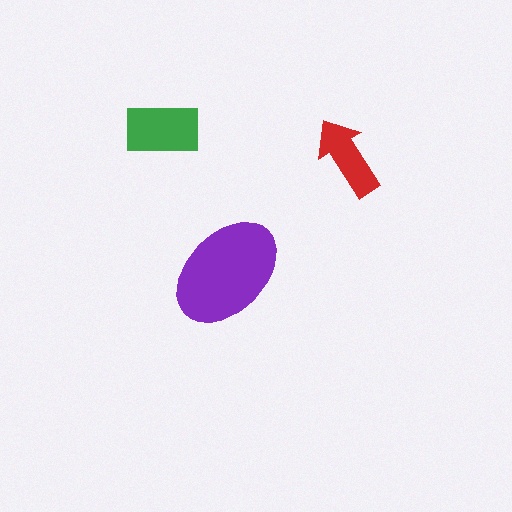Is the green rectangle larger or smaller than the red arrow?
Larger.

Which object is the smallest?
The red arrow.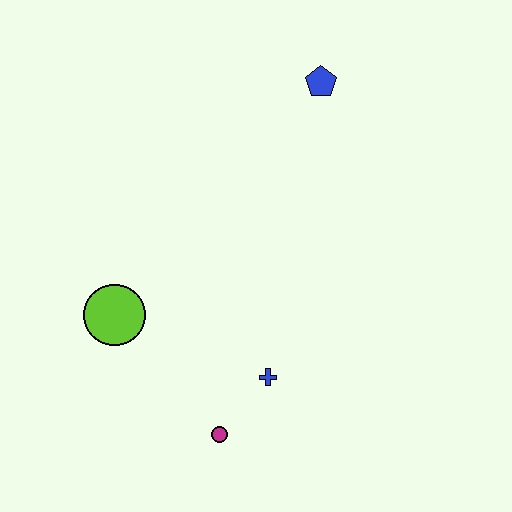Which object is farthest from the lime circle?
The blue pentagon is farthest from the lime circle.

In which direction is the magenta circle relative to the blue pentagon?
The magenta circle is below the blue pentagon.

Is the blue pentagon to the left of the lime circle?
No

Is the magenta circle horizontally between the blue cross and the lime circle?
Yes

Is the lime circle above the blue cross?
Yes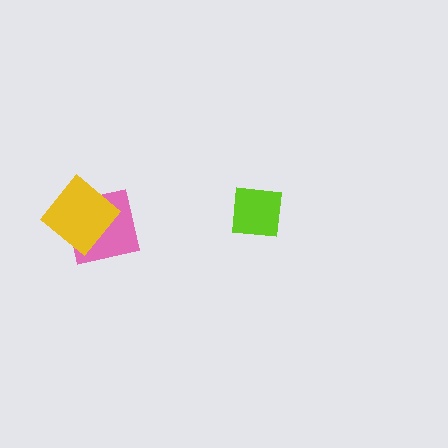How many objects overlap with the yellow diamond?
1 object overlaps with the yellow diamond.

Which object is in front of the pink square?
The yellow diamond is in front of the pink square.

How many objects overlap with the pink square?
1 object overlaps with the pink square.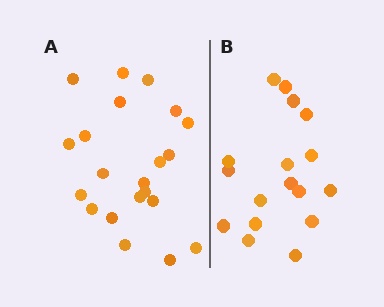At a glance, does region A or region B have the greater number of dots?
Region A (the left region) has more dots.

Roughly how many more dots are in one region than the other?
Region A has about 4 more dots than region B.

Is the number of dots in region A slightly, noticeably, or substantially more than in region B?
Region A has only slightly more — the two regions are fairly close. The ratio is roughly 1.2 to 1.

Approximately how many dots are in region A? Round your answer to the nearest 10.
About 20 dots. (The exact count is 21, which rounds to 20.)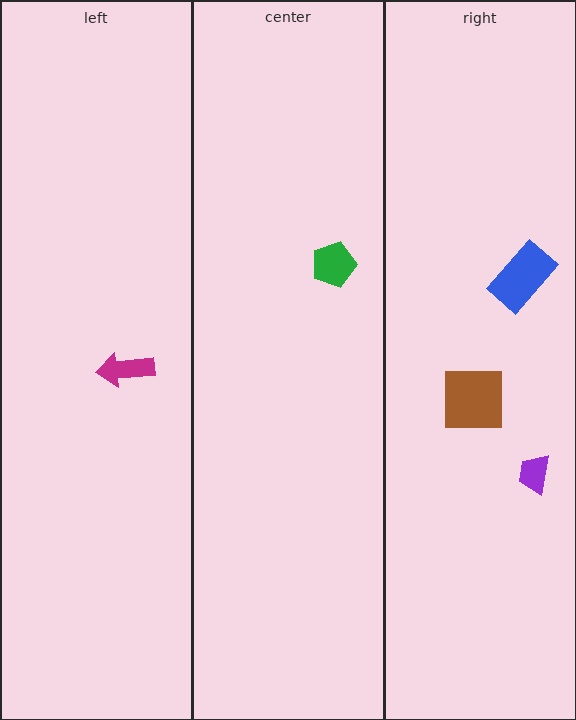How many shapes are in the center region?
1.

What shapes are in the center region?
The green pentagon.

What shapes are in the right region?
The blue rectangle, the brown square, the purple trapezoid.